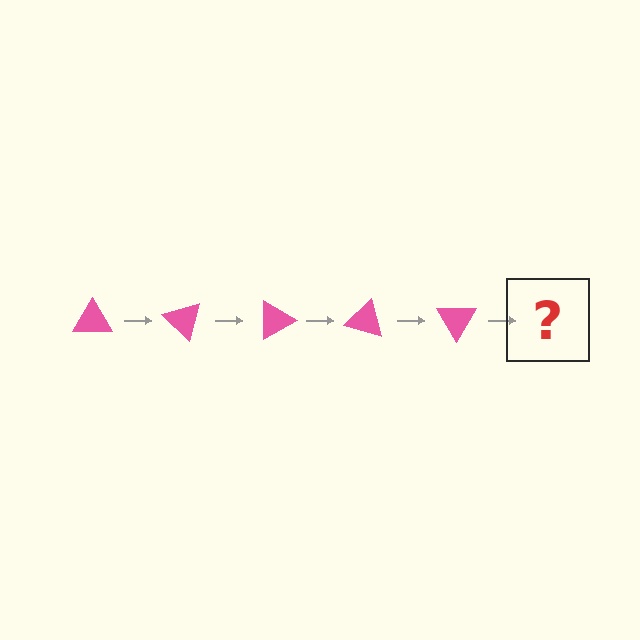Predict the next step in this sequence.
The next step is a pink triangle rotated 225 degrees.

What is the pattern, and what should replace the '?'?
The pattern is that the triangle rotates 45 degrees each step. The '?' should be a pink triangle rotated 225 degrees.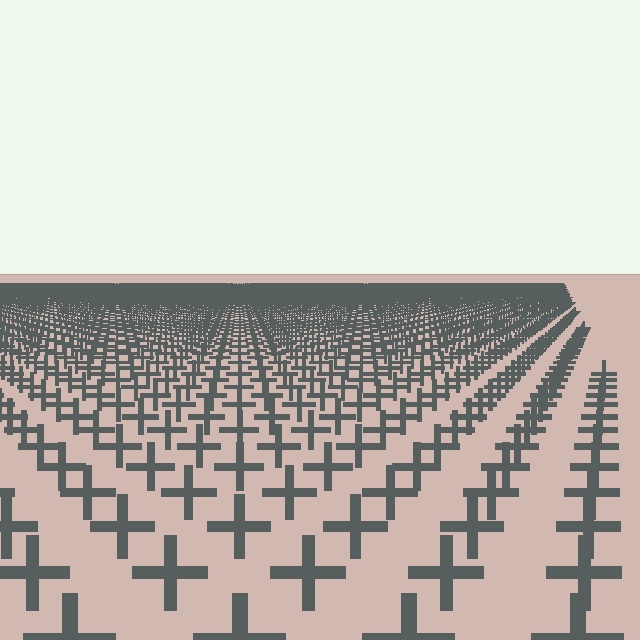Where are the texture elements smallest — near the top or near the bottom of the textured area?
Near the top.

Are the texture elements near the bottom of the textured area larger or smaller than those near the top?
Larger. Near the bottom, elements are closer to the viewer and appear at a bigger on-screen size.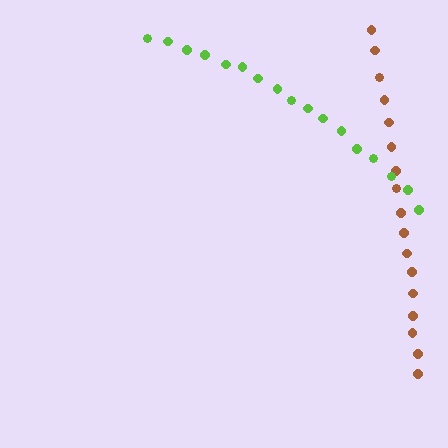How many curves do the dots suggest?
There are 2 distinct paths.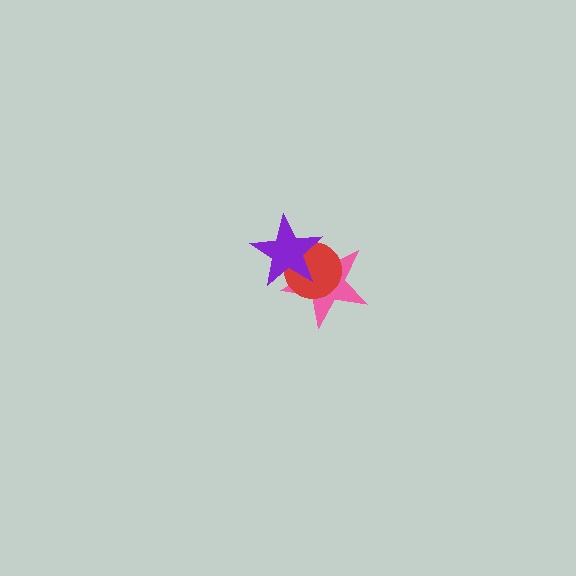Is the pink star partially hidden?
Yes, it is partially covered by another shape.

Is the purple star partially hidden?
No, no other shape covers it.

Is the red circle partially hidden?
Yes, it is partially covered by another shape.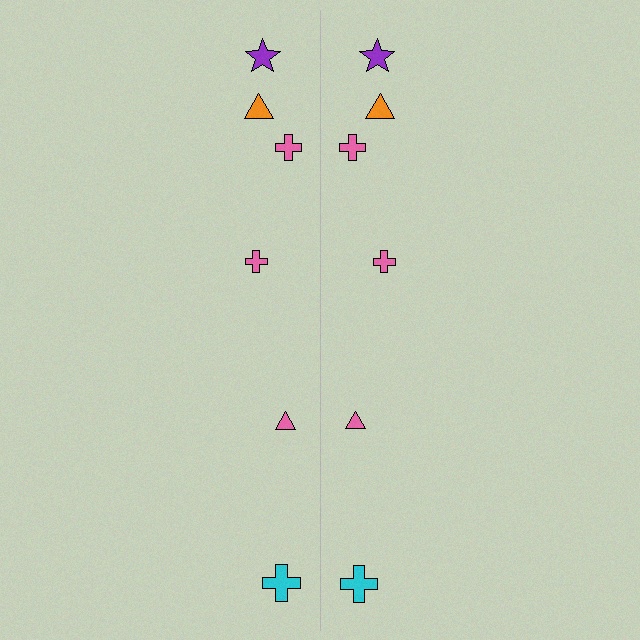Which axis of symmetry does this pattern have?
The pattern has a vertical axis of symmetry running through the center of the image.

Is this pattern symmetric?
Yes, this pattern has bilateral (reflection) symmetry.